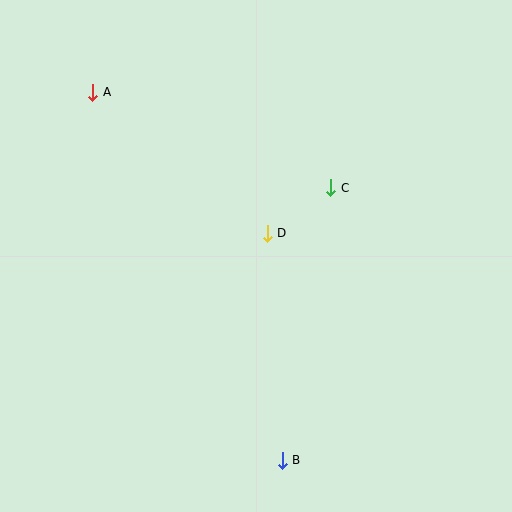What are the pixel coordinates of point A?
Point A is at (93, 92).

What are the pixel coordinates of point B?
Point B is at (282, 460).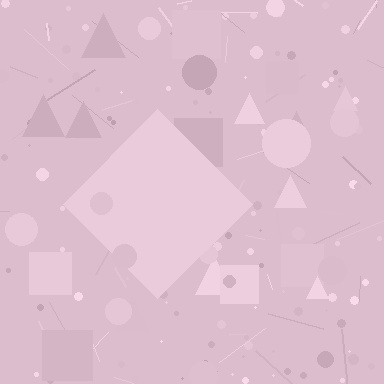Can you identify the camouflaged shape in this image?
The camouflaged shape is a diamond.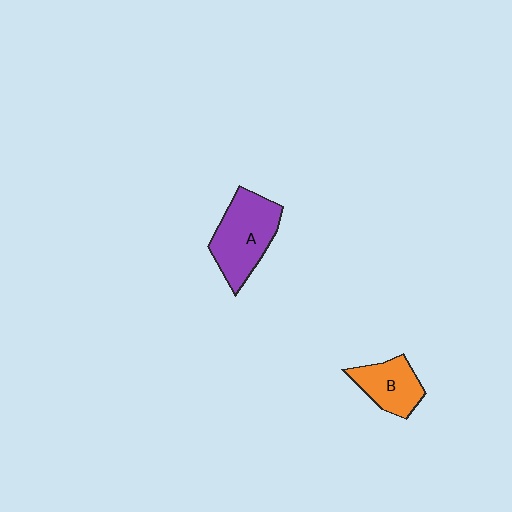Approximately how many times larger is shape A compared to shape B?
Approximately 1.5 times.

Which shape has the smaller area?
Shape B (orange).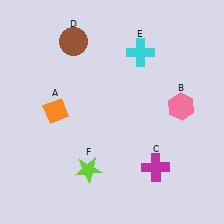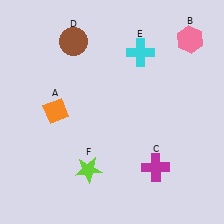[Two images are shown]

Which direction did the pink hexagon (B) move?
The pink hexagon (B) moved up.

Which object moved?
The pink hexagon (B) moved up.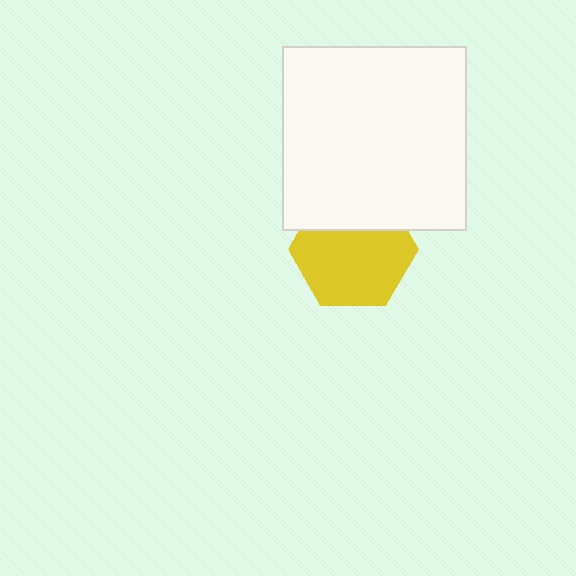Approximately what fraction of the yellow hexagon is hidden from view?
Roughly 31% of the yellow hexagon is hidden behind the white square.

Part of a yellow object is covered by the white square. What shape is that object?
It is a hexagon.